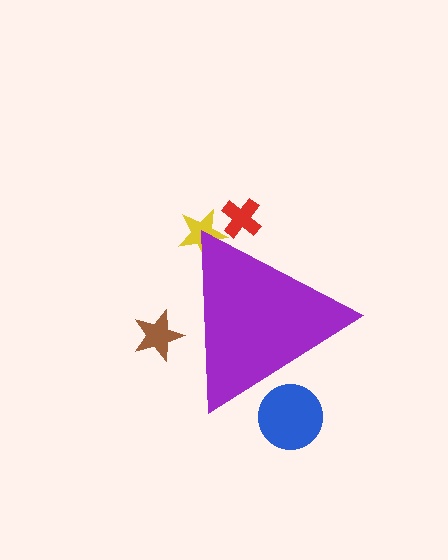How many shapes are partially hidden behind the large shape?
4 shapes are partially hidden.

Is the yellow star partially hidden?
Yes, the yellow star is partially hidden behind the purple triangle.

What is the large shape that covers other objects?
A purple triangle.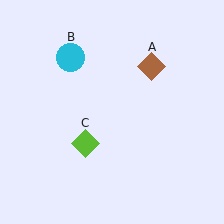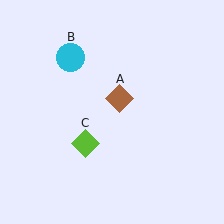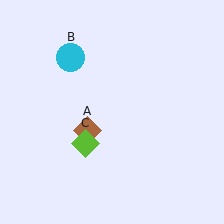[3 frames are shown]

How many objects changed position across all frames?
1 object changed position: brown diamond (object A).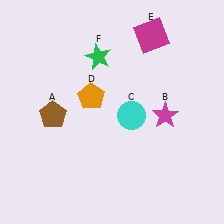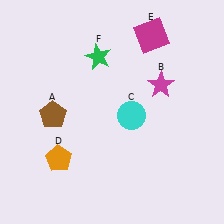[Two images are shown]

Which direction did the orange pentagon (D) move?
The orange pentagon (D) moved down.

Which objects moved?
The objects that moved are: the magenta star (B), the orange pentagon (D).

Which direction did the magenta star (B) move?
The magenta star (B) moved up.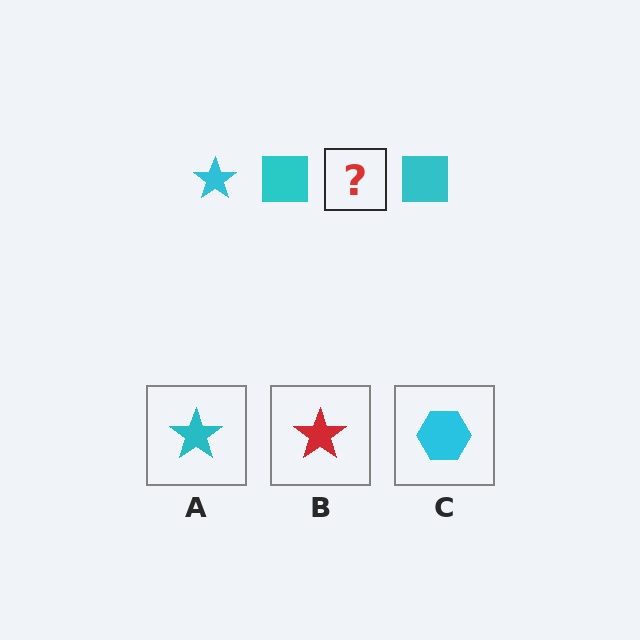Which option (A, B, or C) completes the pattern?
A.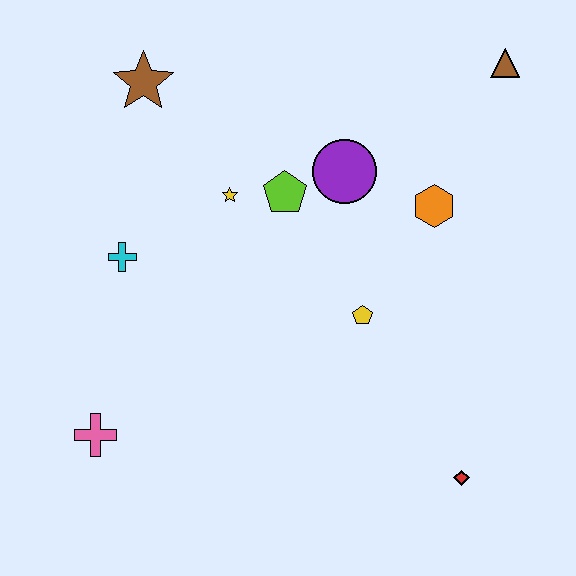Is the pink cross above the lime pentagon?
No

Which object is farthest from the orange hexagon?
The pink cross is farthest from the orange hexagon.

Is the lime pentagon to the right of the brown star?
Yes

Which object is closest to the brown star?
The yellow star is closest to the brown star.